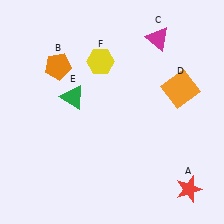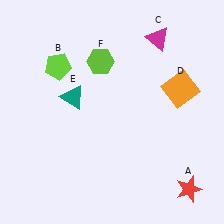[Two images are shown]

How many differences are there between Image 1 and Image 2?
There are 3 differences between the two images.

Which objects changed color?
B changed from orange to lime. E changed from green to teal. F changed from yellow to lime.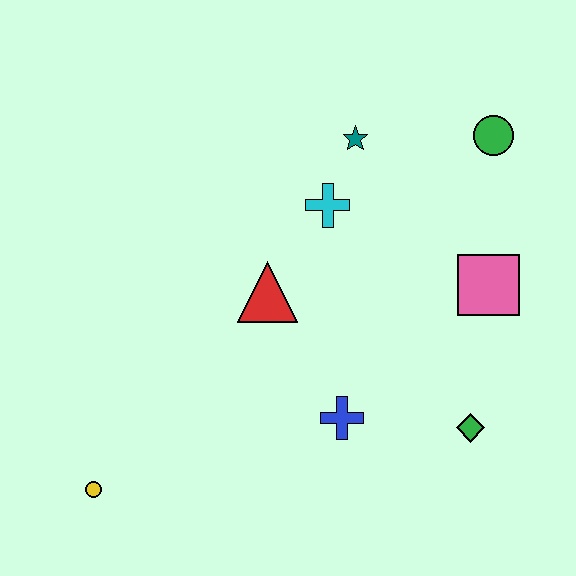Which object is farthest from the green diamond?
The yellow circle is farthest from the green diamond.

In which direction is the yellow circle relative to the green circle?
The yellow circle is to the left of the green circle.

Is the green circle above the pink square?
Yes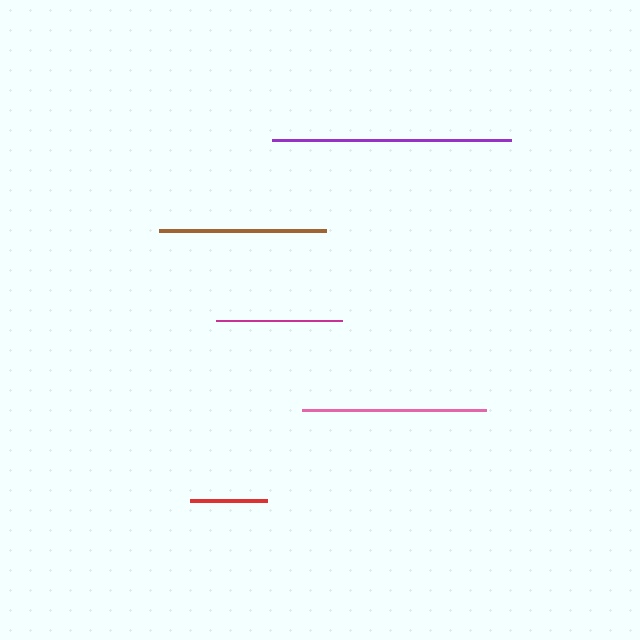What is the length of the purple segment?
The purple segment is approximately 239 pixels long.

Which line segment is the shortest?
The red line is the shortest at approximately 78 pixels.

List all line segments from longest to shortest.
From longest to shortest: purple, pink, brown, magenta, red.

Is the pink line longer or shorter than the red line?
The pink line is longer than the red line.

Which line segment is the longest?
The purple line is the longest at approximately 239 pixels.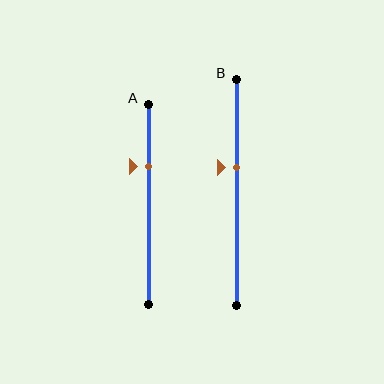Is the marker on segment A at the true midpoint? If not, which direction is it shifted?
No, the marker on segment A is shifted upward by about 19% of the segment length.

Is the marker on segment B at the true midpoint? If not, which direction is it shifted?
No, the marker on segment B is shifted upward by about 11% of the segment length.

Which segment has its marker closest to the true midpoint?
Segment B has its marker closest to the true midpoint.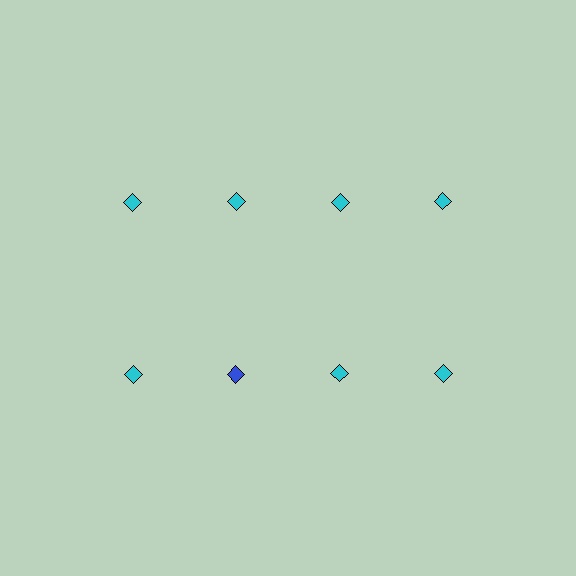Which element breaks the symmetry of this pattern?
The blue diamond in the second row, second from left column breaks the symmetry. All other shapes are cyan diamonds.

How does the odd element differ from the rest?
It has a different color: blue instead of cyan.